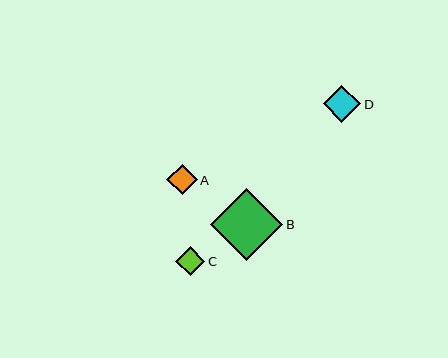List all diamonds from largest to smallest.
From largest to smallest: B, D, A, C.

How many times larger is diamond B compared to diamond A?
Diamond B is approximately 2.4 times the size of diamond A.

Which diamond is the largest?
Diamond B is the largest with a size of approximately 72 pixels.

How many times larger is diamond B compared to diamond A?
Diamond B is approximately 2.4 times the size of diamond A.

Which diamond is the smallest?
Diamond C is the smallest with a size of approximately 29 pixels.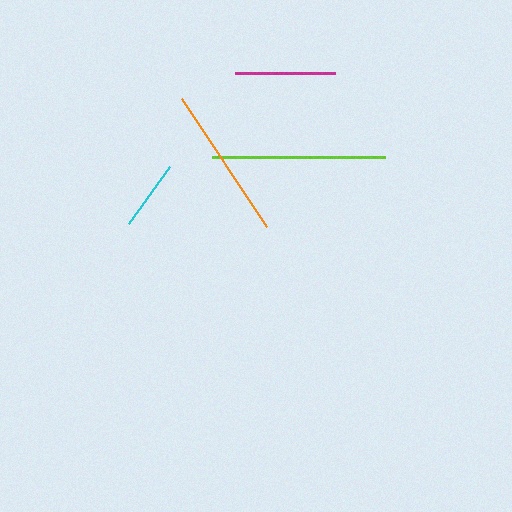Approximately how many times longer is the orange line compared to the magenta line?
The orange line is approximately 1.5 times the length of the magenta line.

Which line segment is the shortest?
The cyan line is the shortest at approximately 70 pixels.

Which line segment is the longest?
The lime line is the longest at approximately 173 pixels.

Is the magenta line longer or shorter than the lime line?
The lime line is longer than the magenta line.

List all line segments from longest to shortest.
From longest to shortest: lime, orange, magenta, cyan.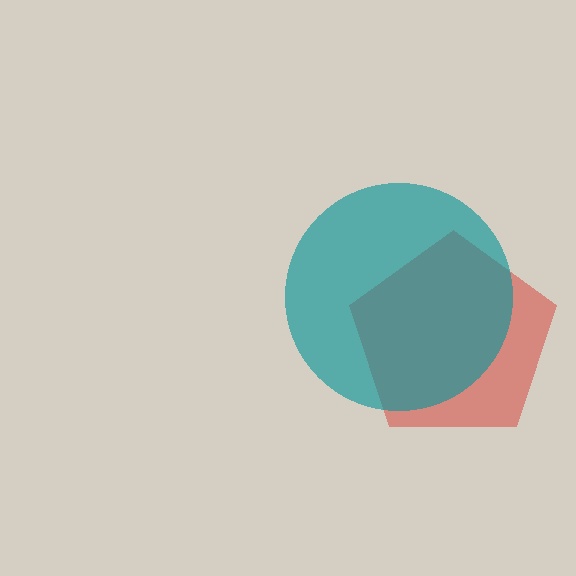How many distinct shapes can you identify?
There are 2 distinct shapes: a red pentagon, a teal circle.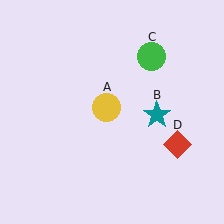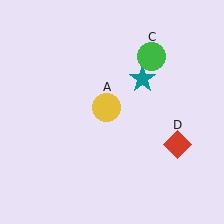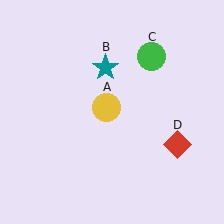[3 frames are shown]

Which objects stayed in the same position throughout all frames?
Yellow circle (object A) and green circle (object C) and red diamond (object D) remained stationary.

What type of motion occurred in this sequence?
The teal star (object B) rotated counterclockwise around the center of the scene.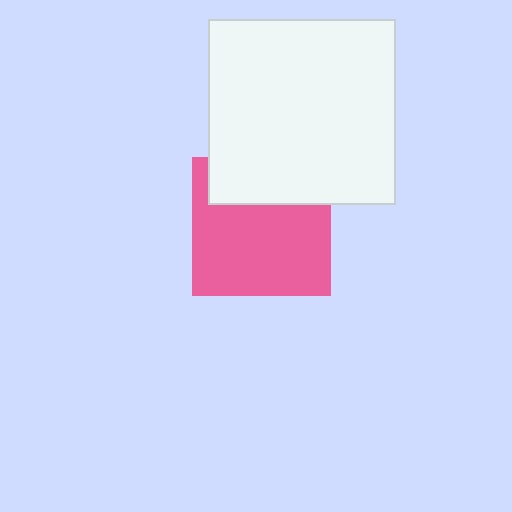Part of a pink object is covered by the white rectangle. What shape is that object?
It is a square.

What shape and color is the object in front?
The object in front is a white rectangle.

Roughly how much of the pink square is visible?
Most of it is visible (roughly 69%).